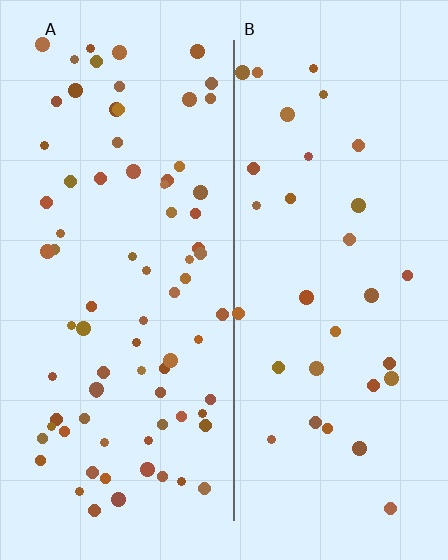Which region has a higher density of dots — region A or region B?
A (the left).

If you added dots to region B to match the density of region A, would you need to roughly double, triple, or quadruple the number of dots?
Approximately double.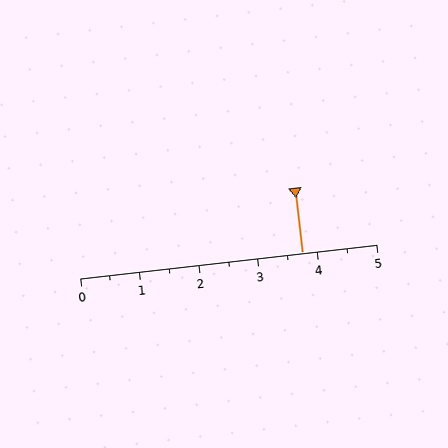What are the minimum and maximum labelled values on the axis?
The axis runs from 0 to 5.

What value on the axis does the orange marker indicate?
The marker indicates approximately 3.8.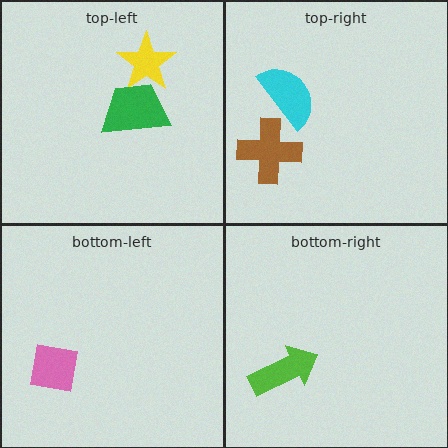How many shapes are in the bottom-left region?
1.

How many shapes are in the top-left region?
2.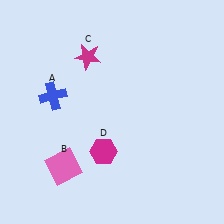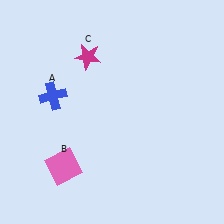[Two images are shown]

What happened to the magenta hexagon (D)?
The magenta hexagon (D) was removed in Image 2. It was in the bottom-left area of Image 1.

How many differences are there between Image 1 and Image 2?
There is 1 difference between the two images.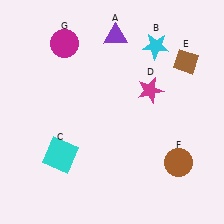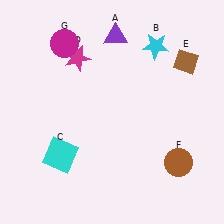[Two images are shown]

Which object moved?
The magenta star (D) moved left.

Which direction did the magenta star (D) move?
The magenta star (D) moved left.